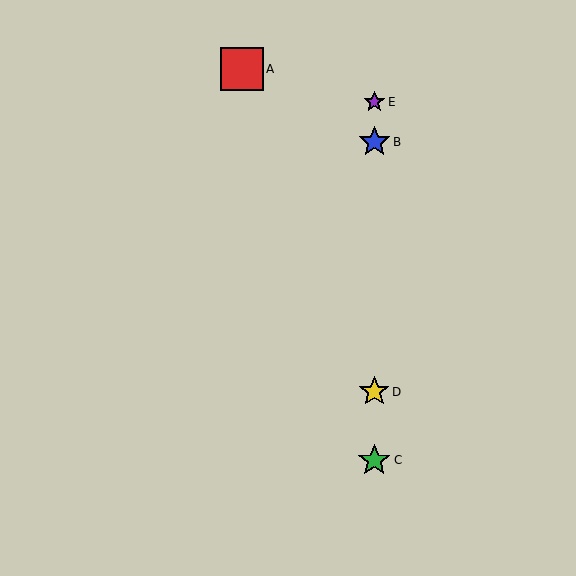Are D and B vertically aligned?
Yes, both are at x≈374.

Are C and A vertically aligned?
No, C is at x≈374 and A is at x≈242.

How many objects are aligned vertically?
4 objects (B, C, D, E) are aligned vertically.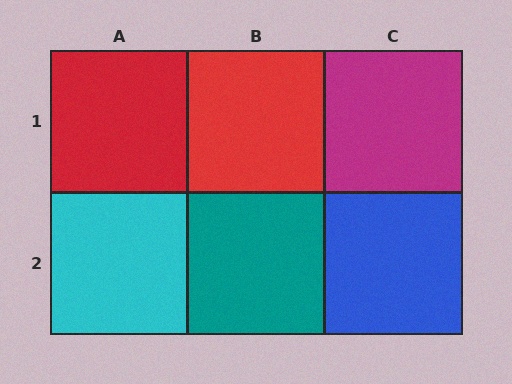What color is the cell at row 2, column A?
Cyan.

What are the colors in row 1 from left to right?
Red, red, magenta.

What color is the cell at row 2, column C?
Blue.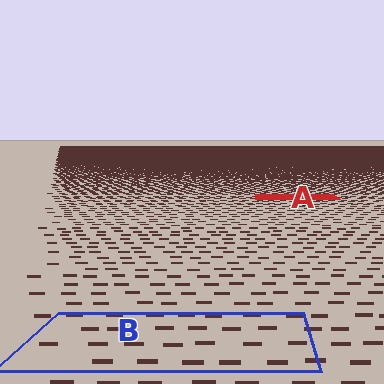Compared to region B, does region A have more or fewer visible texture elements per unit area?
Region A has more texture elements per unit area — they are packed more densely because it is farther away.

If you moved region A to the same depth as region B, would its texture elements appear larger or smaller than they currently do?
They would appear larger. At a closer depth, the same texture elements are projected at a bigger on-screen size.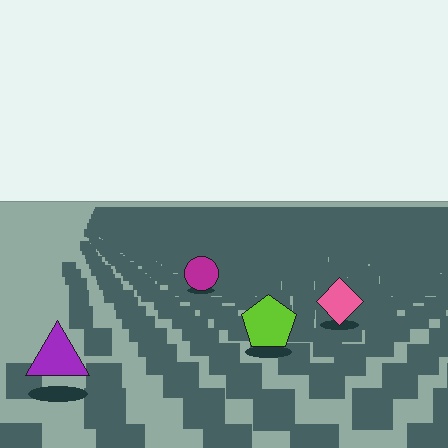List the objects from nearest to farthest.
From nearest to farthest: the purple triangle, the lime pentagon, the pink diamond, the magenta circle.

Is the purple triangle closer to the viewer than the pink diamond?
Yes. The purple triangle is closer — you can tell from the texture gradient: the ground texture is coarser near it.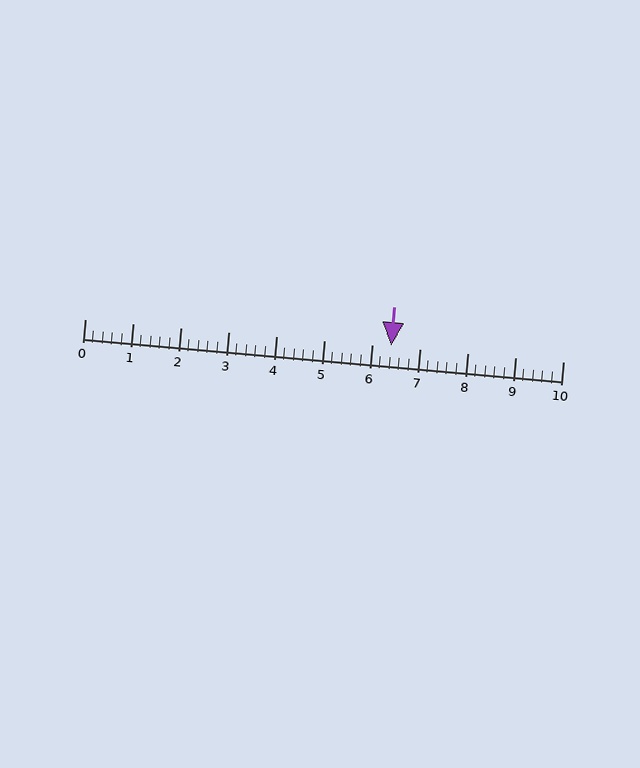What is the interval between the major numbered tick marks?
The major tick marks are spaced 1 units apart.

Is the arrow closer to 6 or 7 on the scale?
The arrow is closer to 6.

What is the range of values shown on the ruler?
The ruler shows values from 0 to 10.